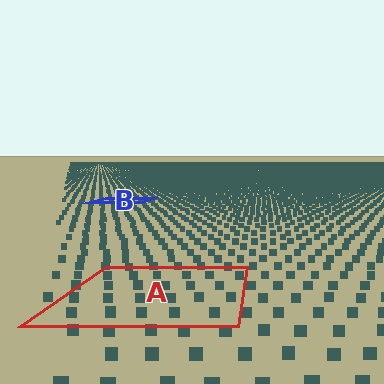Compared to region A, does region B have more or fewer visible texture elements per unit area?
Region B has more texture elements per unit area — they are packed more densely because it is farther away.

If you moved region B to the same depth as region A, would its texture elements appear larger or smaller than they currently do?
They would appear larger. At a closer depth, the same texture elements are projected at a bigger on-screen size.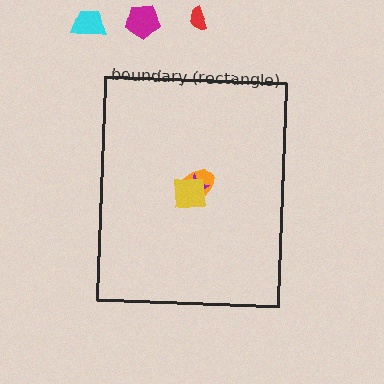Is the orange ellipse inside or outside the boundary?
Inside.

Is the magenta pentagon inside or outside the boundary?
Outside.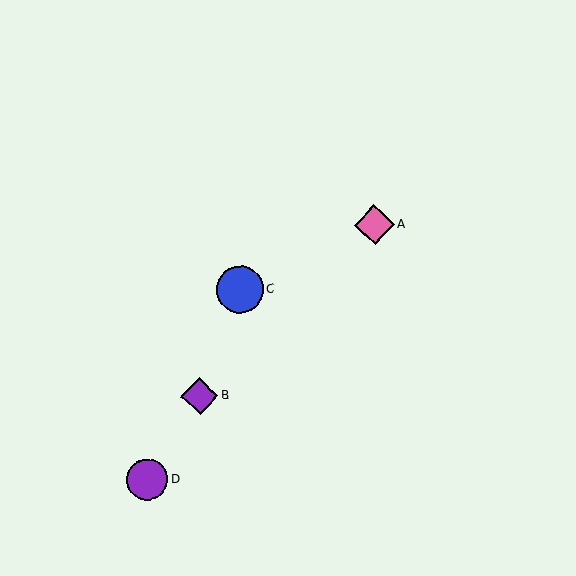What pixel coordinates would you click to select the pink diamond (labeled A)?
Click at (374, 225) to select the pink diamond A.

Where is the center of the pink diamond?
The center of the pink diamond is at (374, 225).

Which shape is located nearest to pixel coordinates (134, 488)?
The purple circle (labeled D) at (147, 480) is nearest to that location.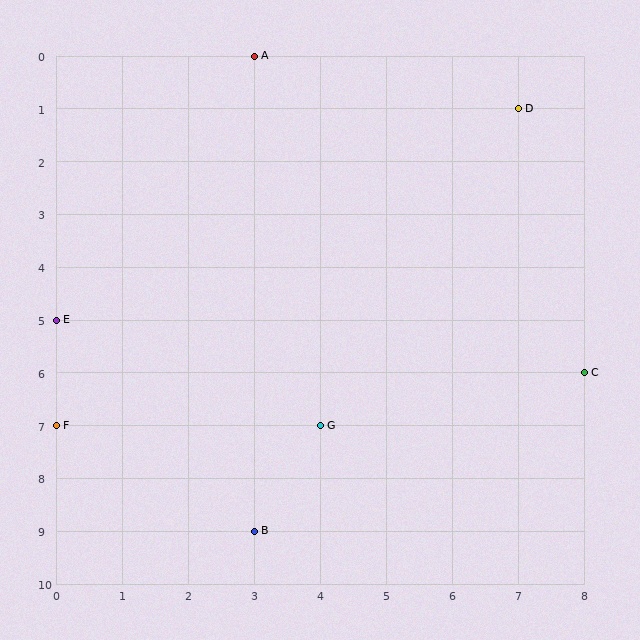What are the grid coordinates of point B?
Point B is at grid coordinates (3, 9).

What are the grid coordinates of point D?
Point D is at grid coordinates (7, 1).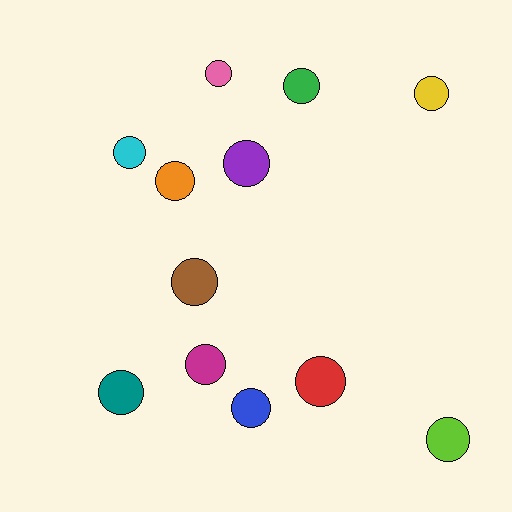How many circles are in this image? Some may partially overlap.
There are 12 circles.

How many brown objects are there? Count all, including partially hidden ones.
There is 1 brown object.